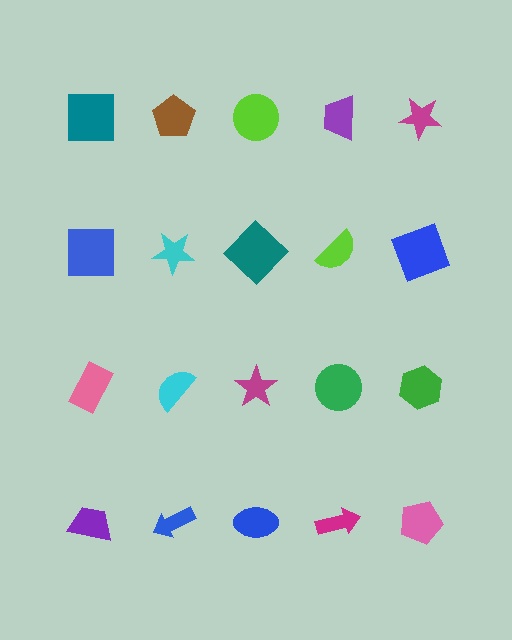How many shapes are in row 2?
5 shapes.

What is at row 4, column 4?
A magenta arrow.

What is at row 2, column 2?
A cyan star.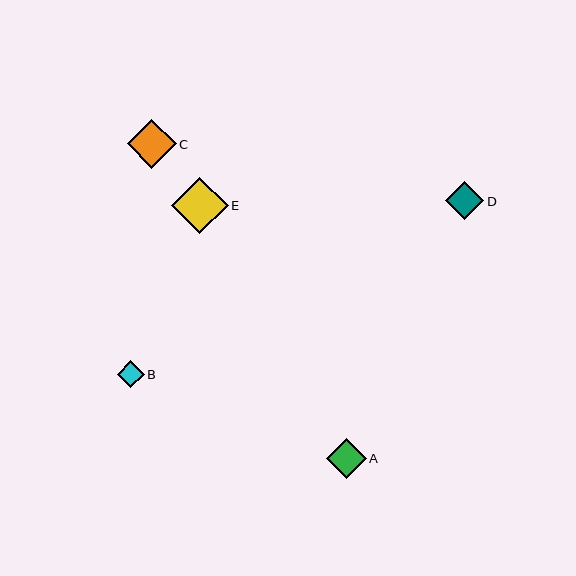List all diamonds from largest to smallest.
From largest to smallest: E, C, A, D, B.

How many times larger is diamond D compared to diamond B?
Diamond D is approximately 1.4 times the size of diamond B.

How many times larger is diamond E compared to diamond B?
Diamond E is approximately 2.1 times the size of diamond B.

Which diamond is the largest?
Diamond E is the largest with a size of approximately 56 pixels.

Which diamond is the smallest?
Diamond B is the smallest with a size of approximately 27 pixels.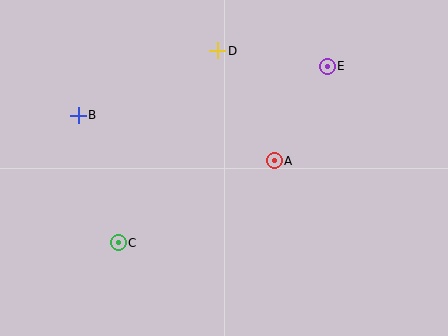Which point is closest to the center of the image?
Point A at (274, 161) is closest to the center.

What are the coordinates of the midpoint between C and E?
The midpoint between C and E is at (223, 155).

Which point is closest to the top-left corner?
Point B is closest to the top-left corner.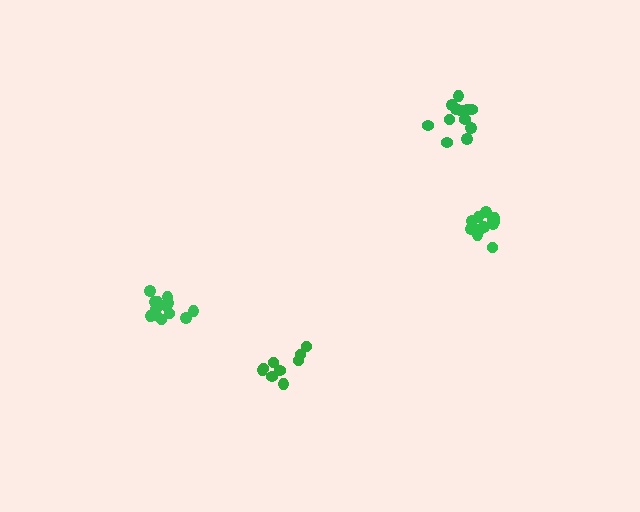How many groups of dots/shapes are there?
There are 4 groups.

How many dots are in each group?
Group 1: 12 dots, Group 2: 13 dots, Group 3: 13 dots, Group 4: 9 dots (47 total).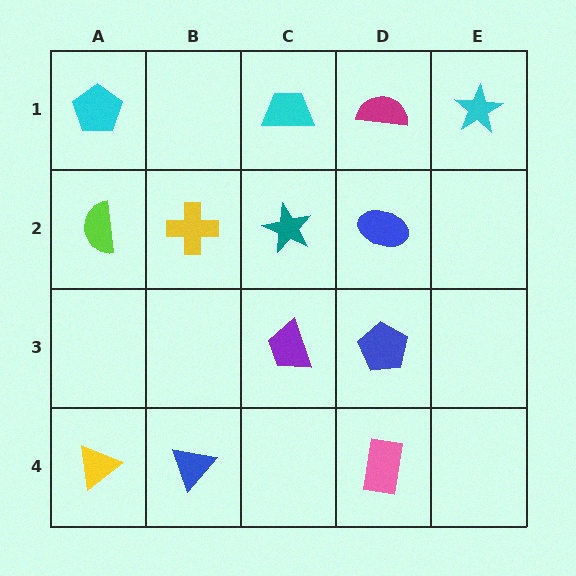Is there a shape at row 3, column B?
No, that cell is empty.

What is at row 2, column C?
A teal star.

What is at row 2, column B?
A yellow cross.